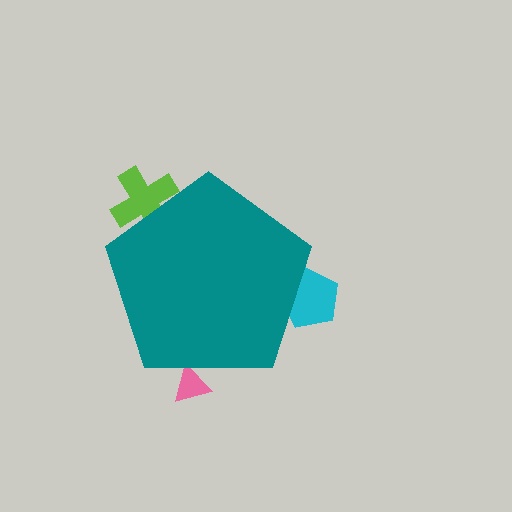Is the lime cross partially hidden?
Yes, the lime cross is partially hidden behind the teal pentagon.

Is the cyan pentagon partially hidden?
Yes, the cyan pentagon is partially hidden behind the teal pentagon.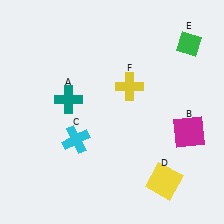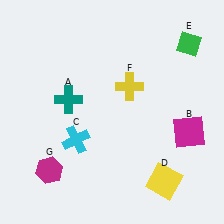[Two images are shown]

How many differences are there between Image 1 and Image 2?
There is 1 difference between the two images.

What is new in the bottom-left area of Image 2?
A magenta hexagon (G) was added in the bottom-left area of Image 2.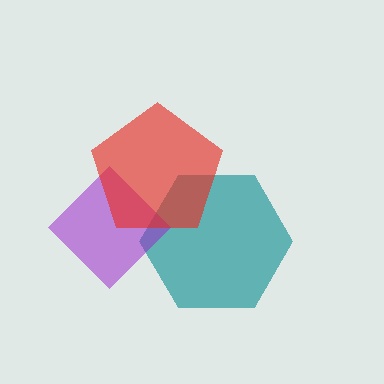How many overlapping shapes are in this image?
There are 3 overlapping shapes in the image.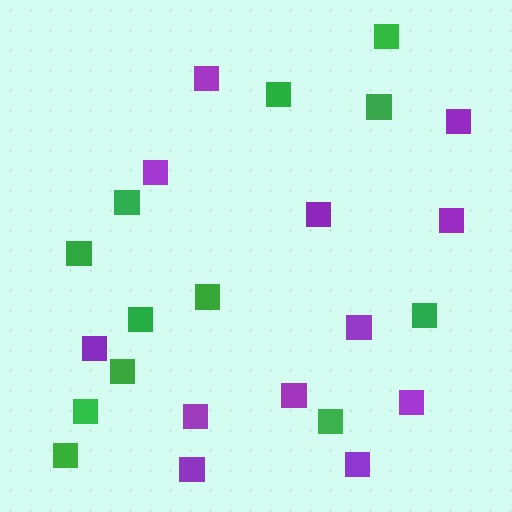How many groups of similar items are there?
There are 2 groups: one group of purple squares (12) and one group of green squares (12).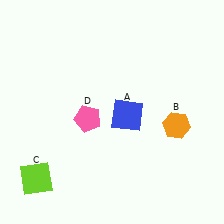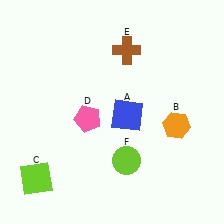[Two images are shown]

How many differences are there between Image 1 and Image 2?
There are 2 differences between the two images.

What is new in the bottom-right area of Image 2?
A lime circle (F) was added in the bottom-right area of Image 2.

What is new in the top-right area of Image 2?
A brown cross (E) was added in the top-right area of Image 2.